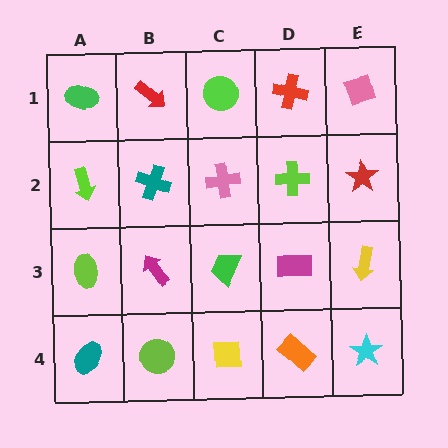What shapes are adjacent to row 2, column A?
A green ellipse (row 1, column A), a lime ellipse (row 3, column A), a teal cross (row 2, column B).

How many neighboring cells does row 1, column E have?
2.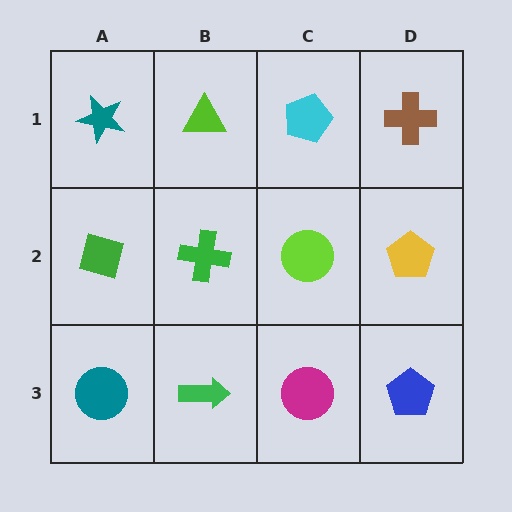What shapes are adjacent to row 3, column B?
A green cross (row 2, column B), a teal circle (row 3, column A), a magenta circle (row 3, column C).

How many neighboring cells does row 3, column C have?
3.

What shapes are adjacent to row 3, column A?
A green diamond (row 2, column A), a green arrow (row 3, column B).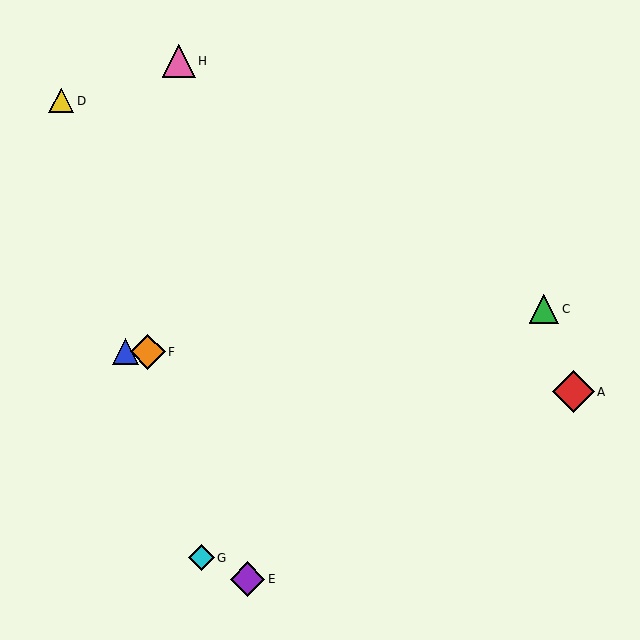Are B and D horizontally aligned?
No, B is at y≈352 and D is at y≈101.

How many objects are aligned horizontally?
2 objects (B, F) are aligned horizontally.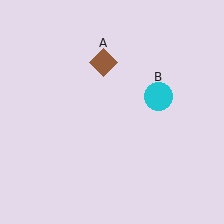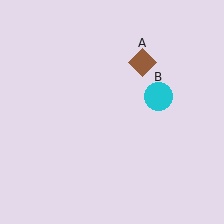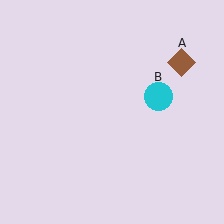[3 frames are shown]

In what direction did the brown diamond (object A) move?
The brown diamond (object A) moved right.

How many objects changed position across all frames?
1 object changed position: brown diamond (object A).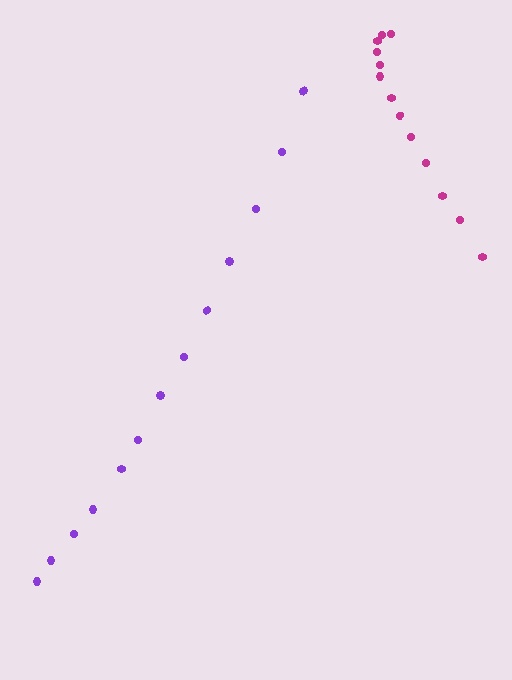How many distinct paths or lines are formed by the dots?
There are 2 distinct paths.